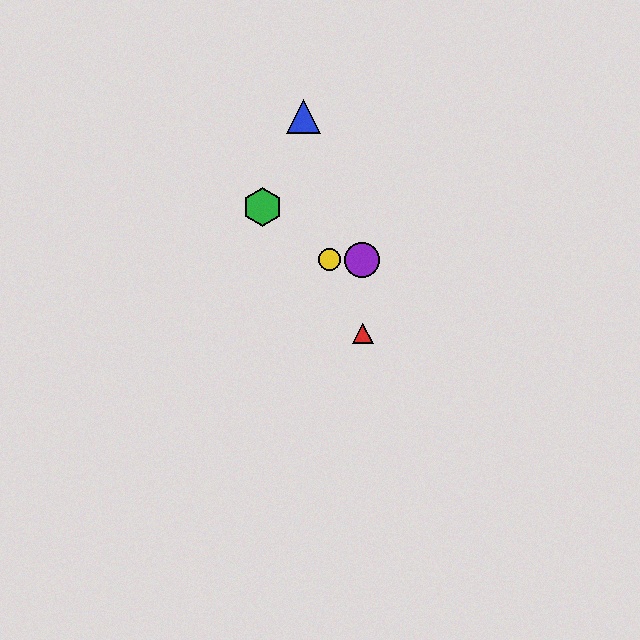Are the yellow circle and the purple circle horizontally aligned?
Yes, both are at y≈260.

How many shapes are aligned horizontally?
2 shapes (the yellow circle, the purple circle) are aligned horizontally.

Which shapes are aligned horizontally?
The yellow circle, the purple circle are aligned horizontally.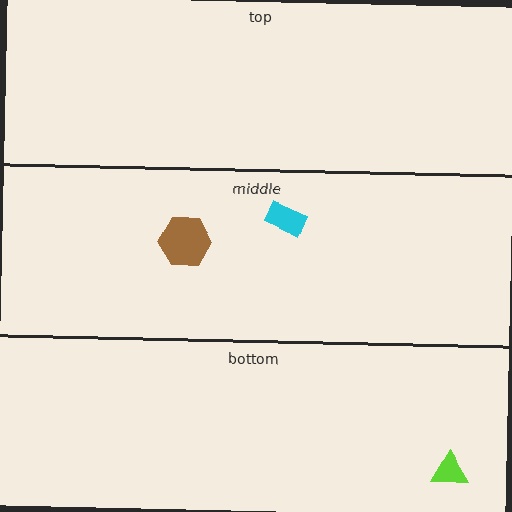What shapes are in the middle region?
The brown hexagon, the cyan rectangle.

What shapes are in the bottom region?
The lime triangle.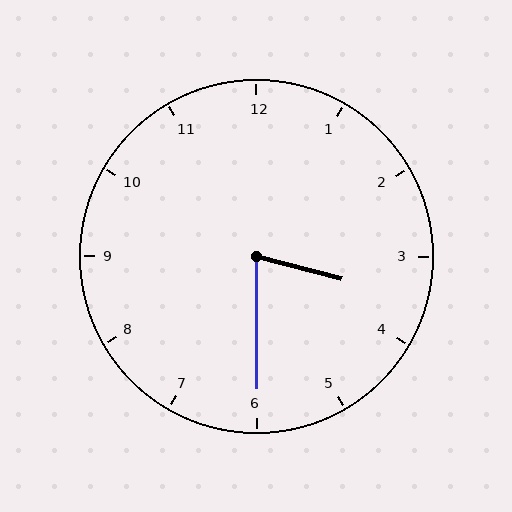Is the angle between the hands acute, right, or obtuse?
It is acute.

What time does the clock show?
3:30.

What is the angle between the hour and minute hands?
Approximately 75 degrees.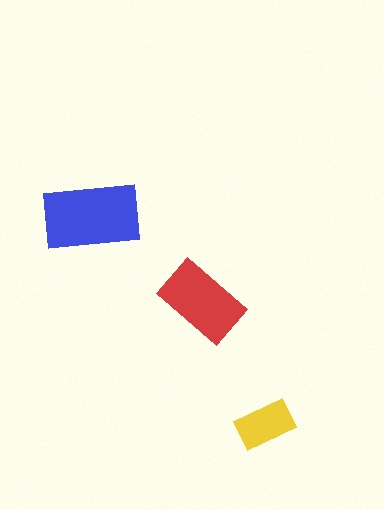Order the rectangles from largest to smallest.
the blue one, the red one, the yellow one.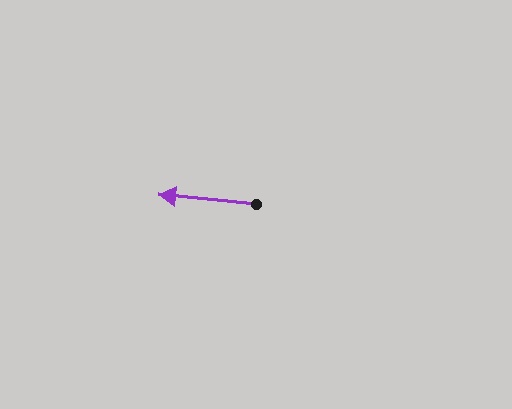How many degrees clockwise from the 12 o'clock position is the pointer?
Approximately 276 degrees.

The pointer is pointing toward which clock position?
Roughly 9 o'clock.